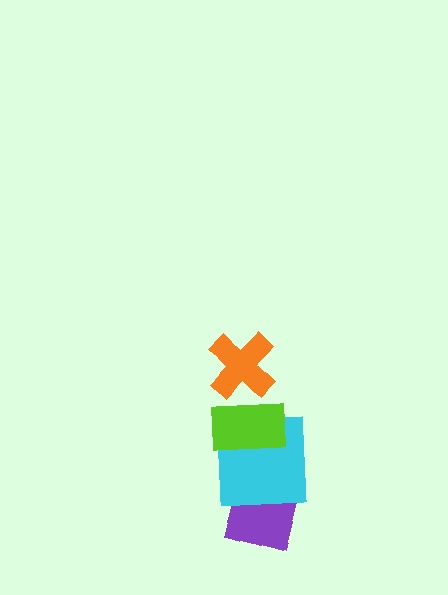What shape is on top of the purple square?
The cyan square is on top of the purple square.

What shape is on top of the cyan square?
The lime rectangle is on top of the cyan square.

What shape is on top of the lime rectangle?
The orange cross is on top of the lime rectangle.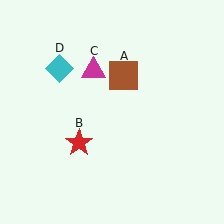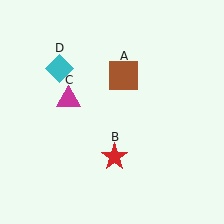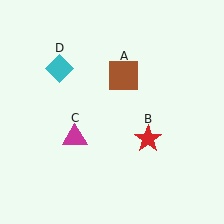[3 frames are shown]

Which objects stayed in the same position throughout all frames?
Brown square (object A) and cyan diamond (object D) remained stationary.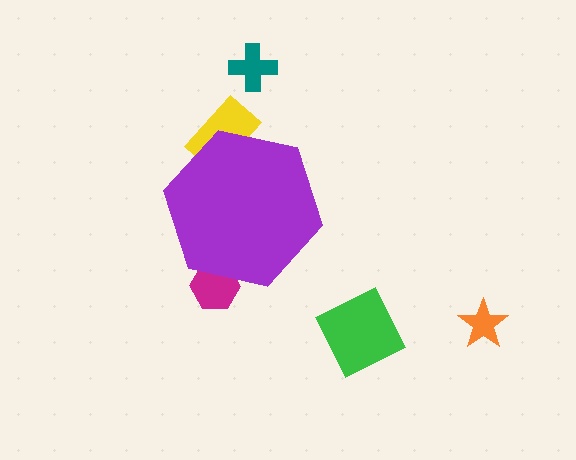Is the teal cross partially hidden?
No, the teal cross is fully visible.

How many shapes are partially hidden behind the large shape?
2 shapes are partially hidden.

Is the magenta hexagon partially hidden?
Yes, the magenta hexagon is partially hidden behind the purple hexagon.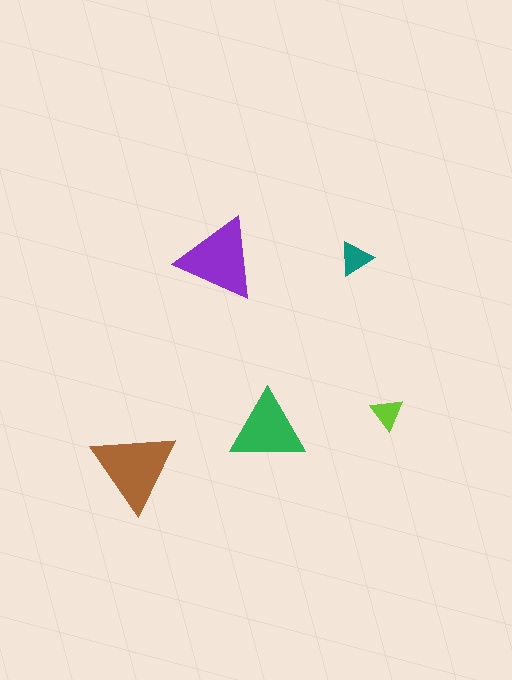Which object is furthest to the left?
The brown triangle is leftmost.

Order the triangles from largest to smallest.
the brown one, the purple one, the green one, the teal one, the lime one.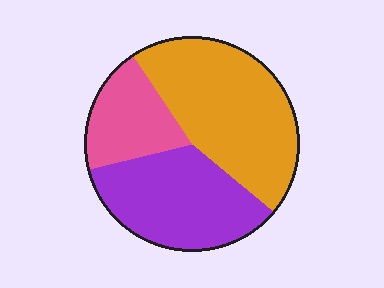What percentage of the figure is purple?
Purple takes up between a quarter and a half of the figure.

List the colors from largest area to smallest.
From largest to smallest: orange, purple, pink.